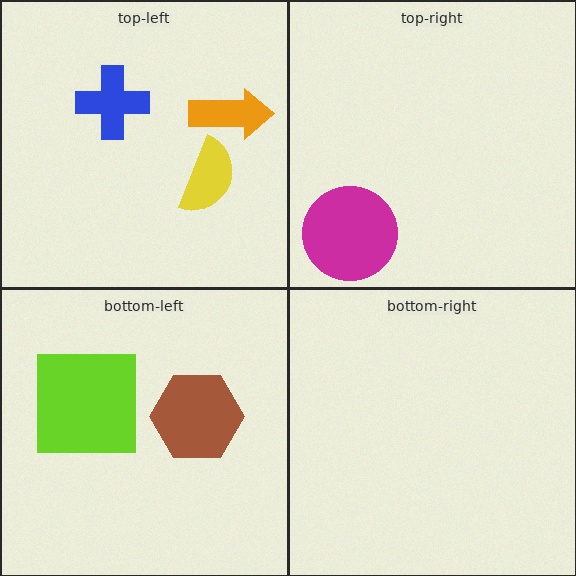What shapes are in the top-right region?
The magenta circle.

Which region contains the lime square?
The bottom-left region.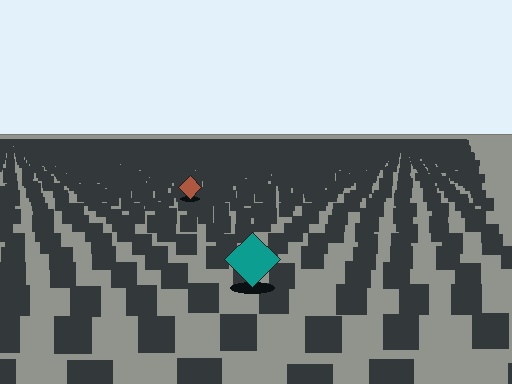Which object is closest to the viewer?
The teal diamond is closest. The texture marks near it are larger and more spread out.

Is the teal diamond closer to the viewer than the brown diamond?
Yes. The teal diamond is closer — you can tell from the texture gradient: the ground texture is coarser near it.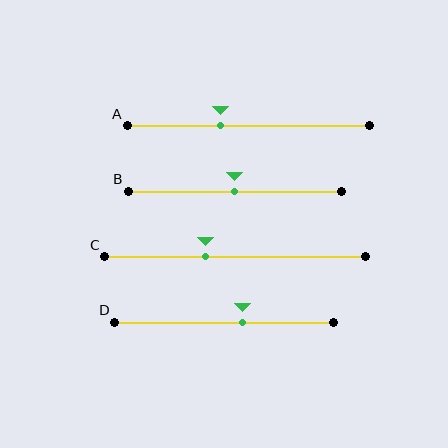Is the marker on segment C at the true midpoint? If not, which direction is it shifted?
No, the marker on segment C is shifted to the left by about 11% of the segment length.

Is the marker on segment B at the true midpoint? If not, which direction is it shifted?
Yes, the marker on segment B is at the true midpoint.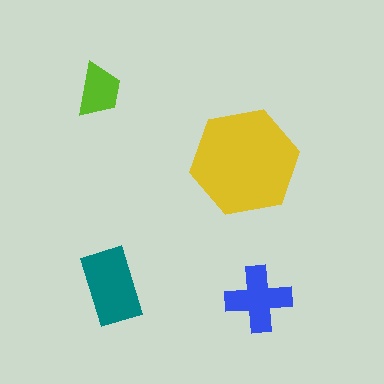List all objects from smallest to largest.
The lime trapezoid, the blue cross, the teal rectangle, the yellow hexagon.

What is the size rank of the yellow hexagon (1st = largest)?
1st.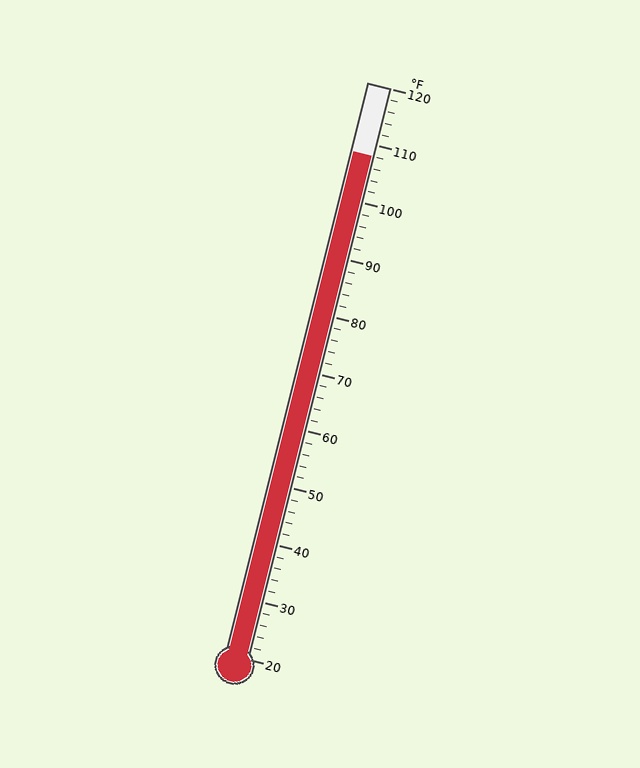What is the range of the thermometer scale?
The thermometer scale ranges from 20°F to 120°F.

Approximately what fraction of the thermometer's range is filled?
The thermometer is filled to approximately 90% of its range.